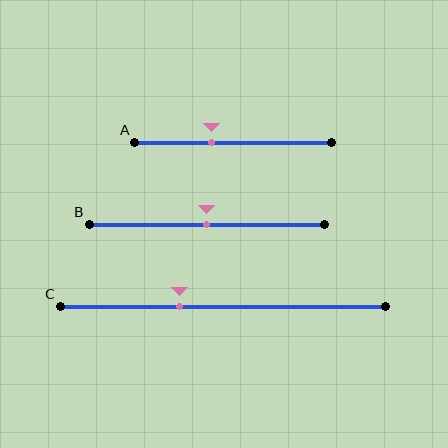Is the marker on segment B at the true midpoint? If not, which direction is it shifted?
Yes, the marker on segment B is at the true midpoint.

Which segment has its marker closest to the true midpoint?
Segment B has its marker closest to the true midpoint.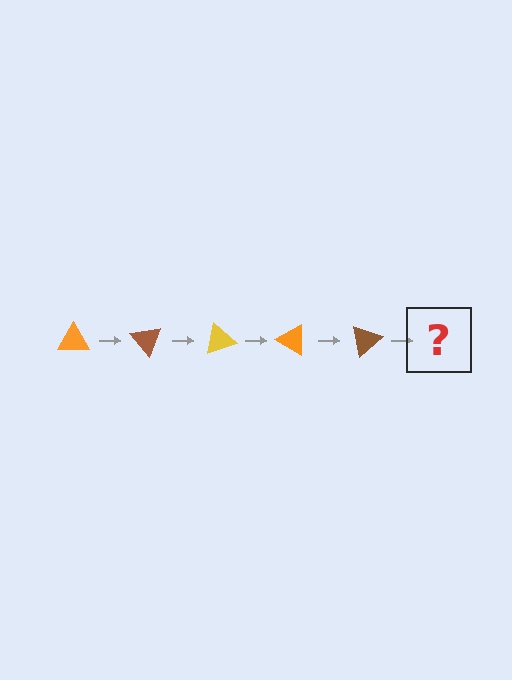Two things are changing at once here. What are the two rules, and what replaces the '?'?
The two rules are that it rotates 50 degrees each step and the color cycles through orange, brown, and yellow. The '?' should be a yellow triangle, rotated 250 degrees from the start.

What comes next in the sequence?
The next element should be a yellow triangle, rotated 250 degrees from the start.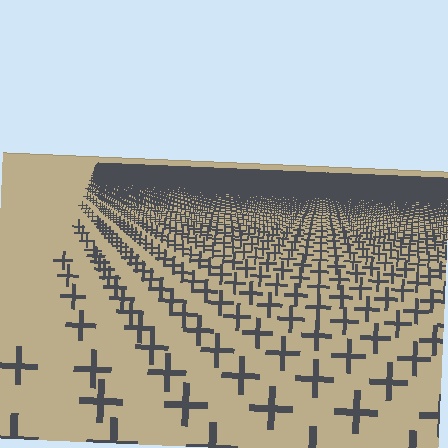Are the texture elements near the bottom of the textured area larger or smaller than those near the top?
Larger. Near the bottom, elements are closer to the viewer and appear at a bigger on-screen size.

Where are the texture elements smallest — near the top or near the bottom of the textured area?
Near the top.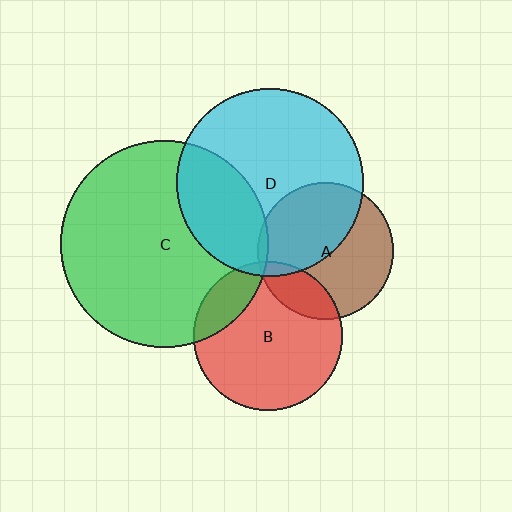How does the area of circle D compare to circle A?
Approximately 1.9 times.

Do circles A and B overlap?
Yes.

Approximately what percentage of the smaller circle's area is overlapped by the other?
Approximately 20%.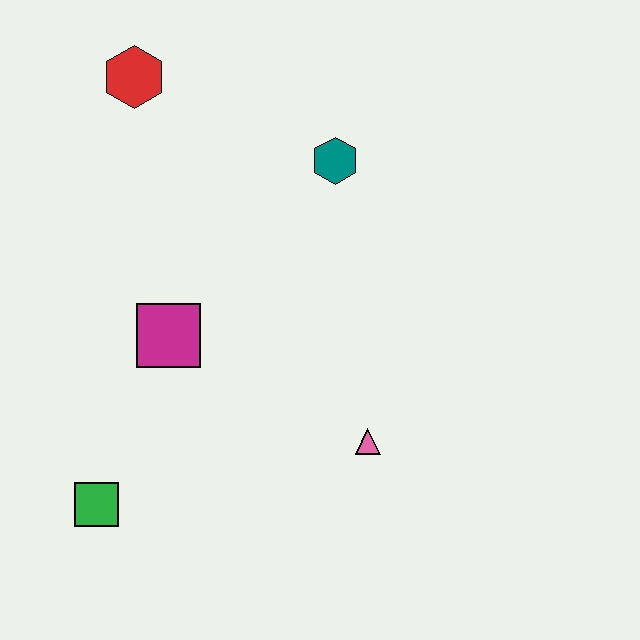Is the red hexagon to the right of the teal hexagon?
No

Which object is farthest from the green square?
The red hexagon is farthest from the green square.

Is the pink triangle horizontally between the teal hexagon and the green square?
No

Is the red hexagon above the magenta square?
Yes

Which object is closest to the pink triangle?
The magenta square is closest to the pink triangle.